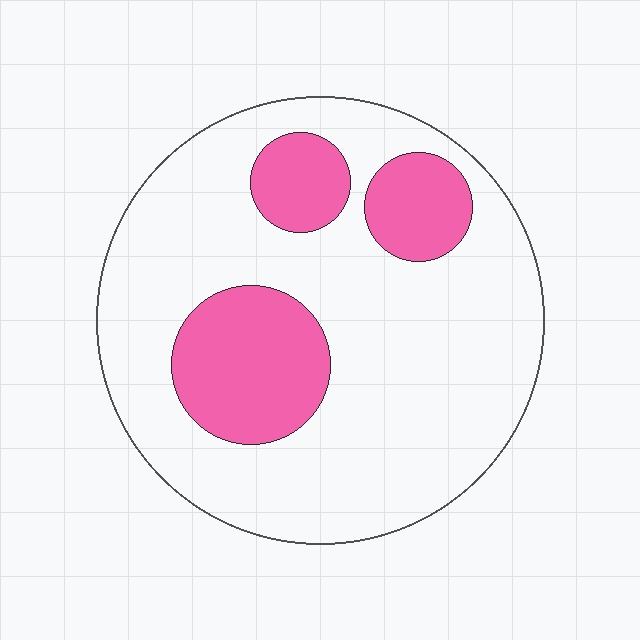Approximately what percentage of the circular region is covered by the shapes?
Approximately 25%.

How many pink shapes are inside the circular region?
3.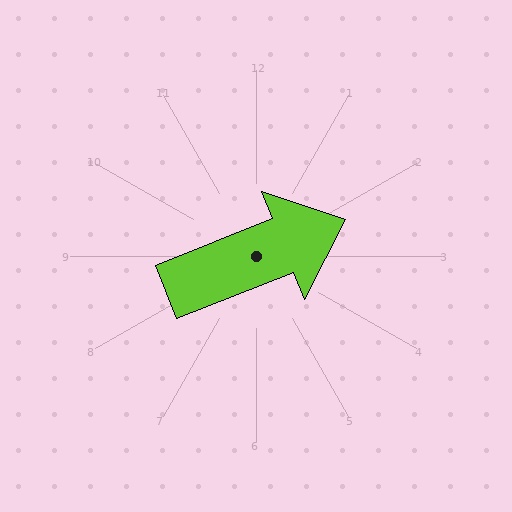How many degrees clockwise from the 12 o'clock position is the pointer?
Approximately 68 degrees.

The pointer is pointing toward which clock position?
Roughly 2 o'clock.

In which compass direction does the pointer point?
East.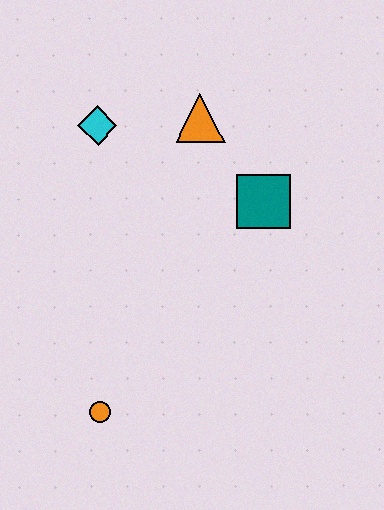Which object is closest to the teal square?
The orange triangle is closest to the teal square.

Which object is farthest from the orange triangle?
The orange circle is farthest from the orange triangle.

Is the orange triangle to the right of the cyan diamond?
Yes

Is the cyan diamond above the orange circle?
Yes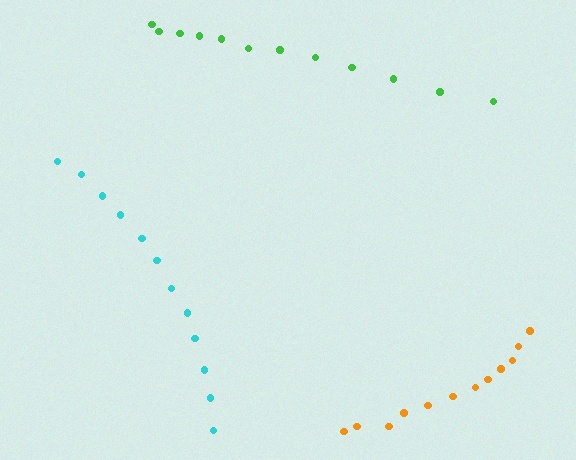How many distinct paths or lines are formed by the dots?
There are 3 distinct paths.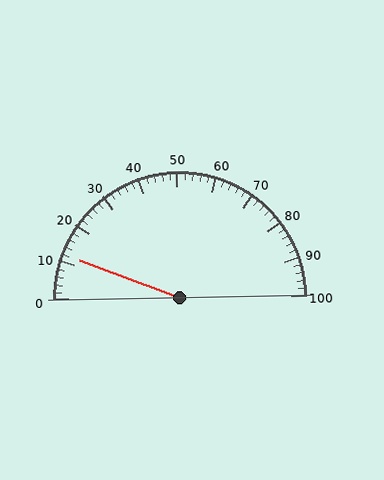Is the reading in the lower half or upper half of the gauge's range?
The reading is in the lower half of the range (0 to 100).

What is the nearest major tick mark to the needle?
The nearest major tick mark is 10.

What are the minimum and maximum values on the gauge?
The gauge ranges from 0 to 100.